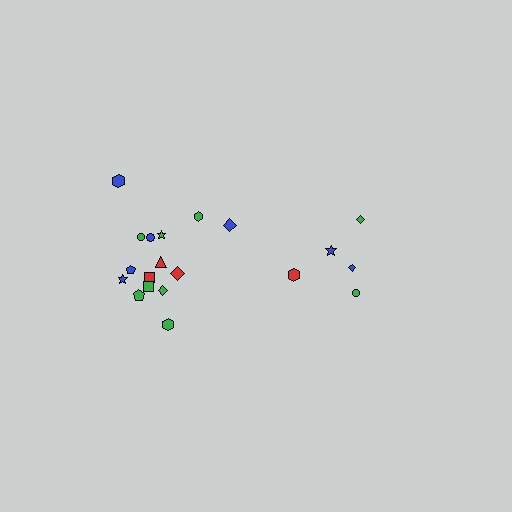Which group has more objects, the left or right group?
The left group.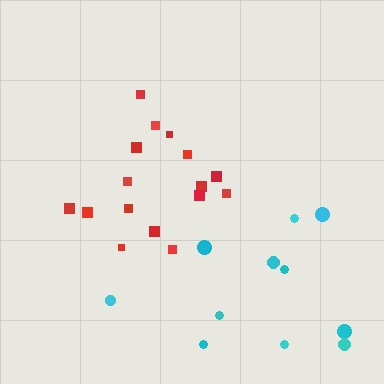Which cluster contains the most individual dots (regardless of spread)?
Red (16).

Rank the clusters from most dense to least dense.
red, cyan.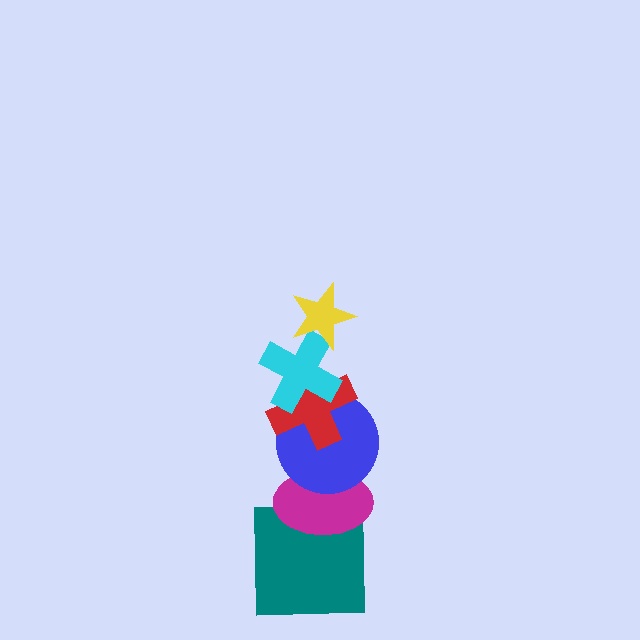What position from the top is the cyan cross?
The cyan cross is 2nd from the top.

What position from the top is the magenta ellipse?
The magenta ellipse is 5th from the top.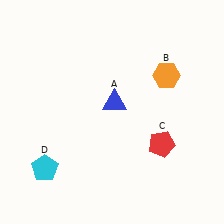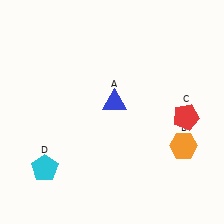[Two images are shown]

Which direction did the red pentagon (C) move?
The red pentagon (C) moved up.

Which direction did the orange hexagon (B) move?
The orange hexagon (B) moved down.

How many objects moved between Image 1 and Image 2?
2 objects moved between the two images.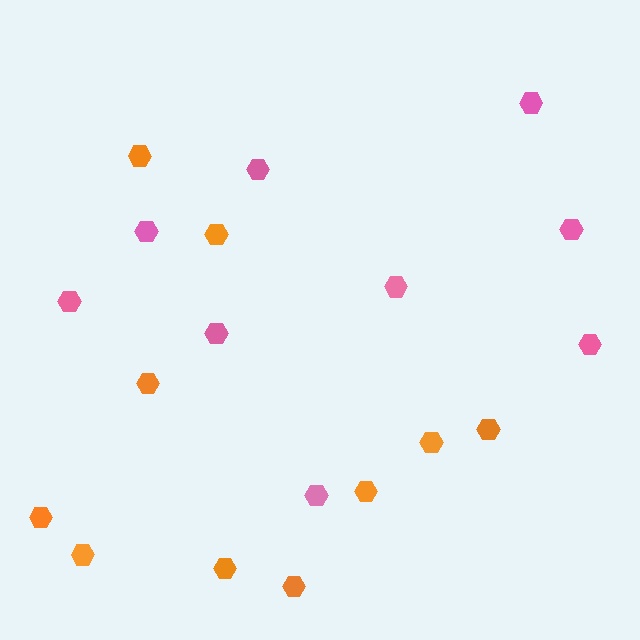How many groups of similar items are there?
There are 2 groups: one group of pink hexagons (9) and one group of orange hexagons (10).